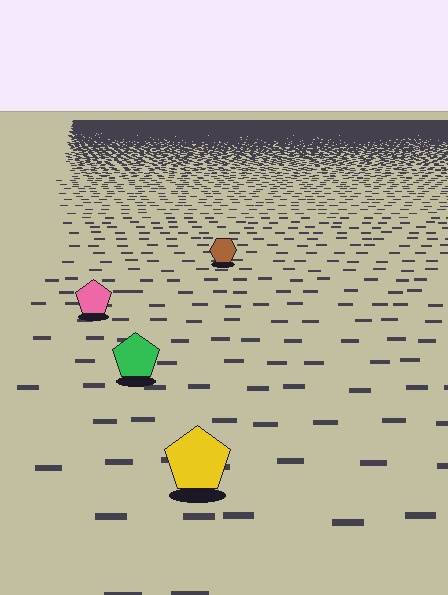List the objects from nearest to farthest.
From nearest to farthest: the yellow pentagon, the green pentagon, the pink pentagon, the brown hexagon.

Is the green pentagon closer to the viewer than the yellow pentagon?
No. The yellow pentagon is closer — you can tell from the texture gradient: the ground texture is coarser near it.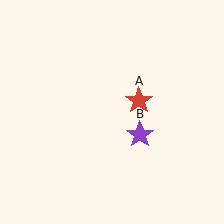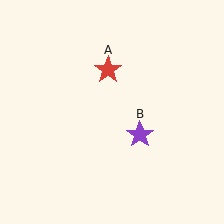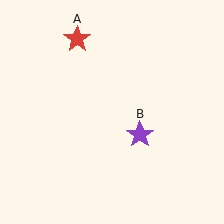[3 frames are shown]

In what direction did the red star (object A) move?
The red star (object A) moved up and to the left.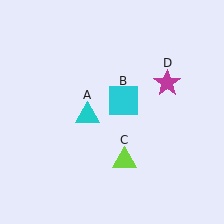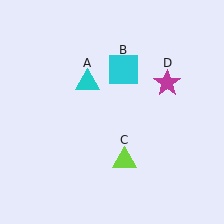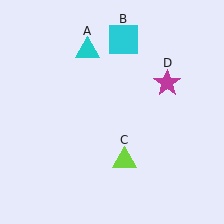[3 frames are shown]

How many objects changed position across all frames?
2 objects changed position: cyan triangle (object A), cyan square (object B).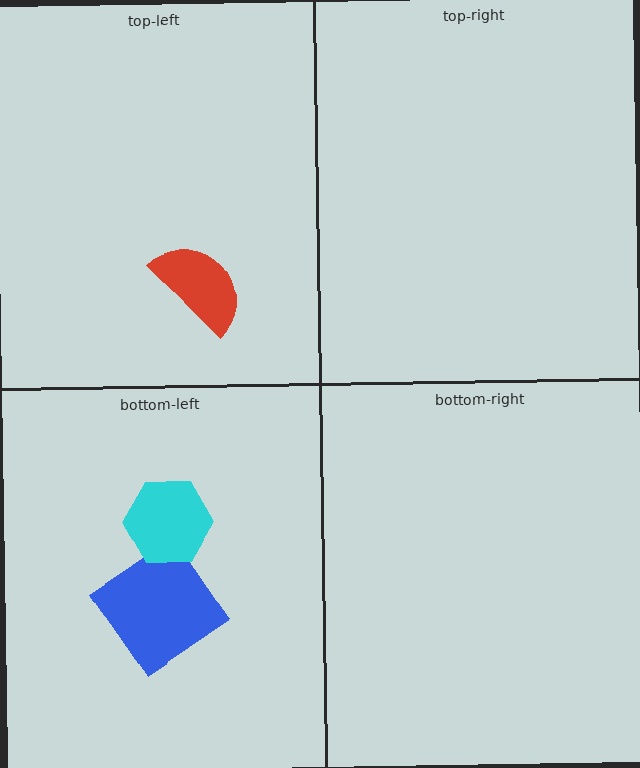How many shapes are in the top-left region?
1.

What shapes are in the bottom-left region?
The blue diamond, the cyan hexagon.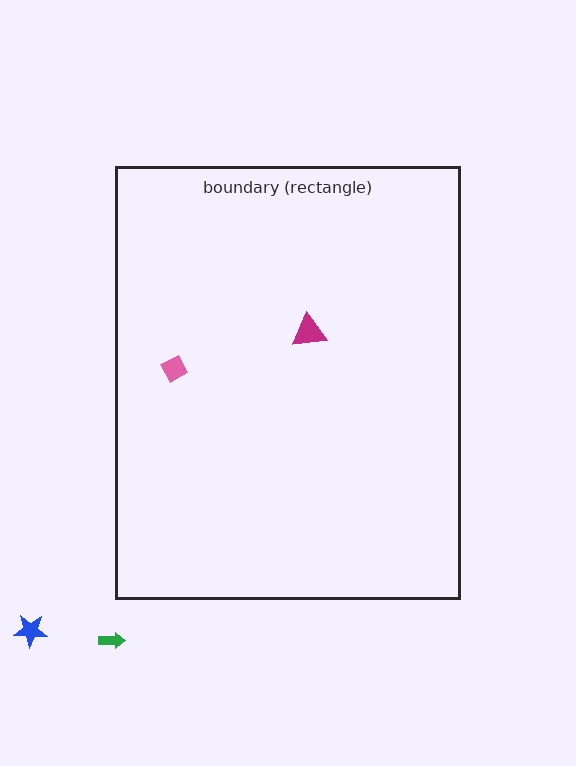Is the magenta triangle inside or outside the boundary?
Inside.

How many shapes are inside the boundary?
2 inside, 2 outside.